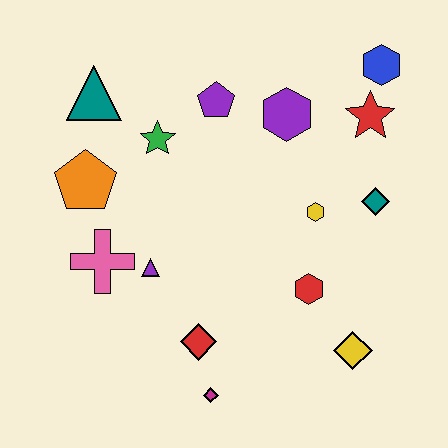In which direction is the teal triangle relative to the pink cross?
The teal triangle is above the pink cross.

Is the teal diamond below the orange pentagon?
Yes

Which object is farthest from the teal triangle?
The yellow diamond is farthest from the teal triangle.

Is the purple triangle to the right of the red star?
No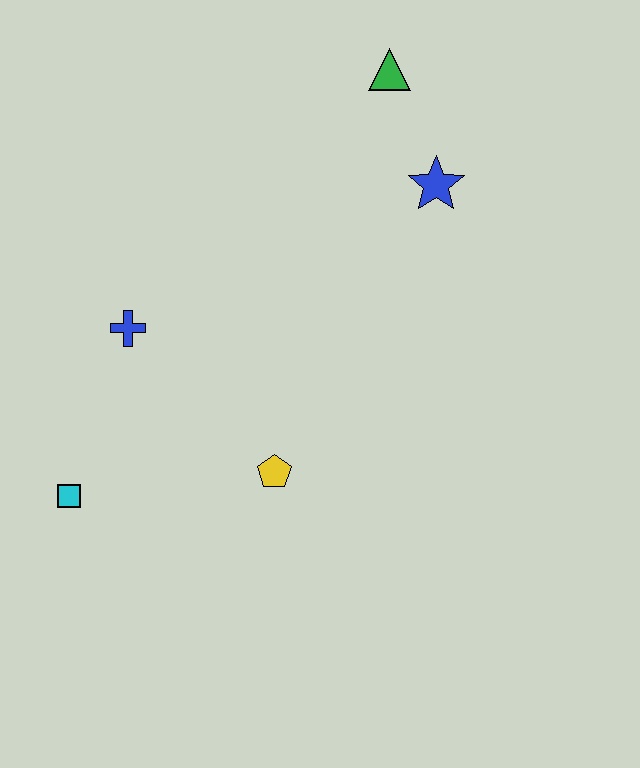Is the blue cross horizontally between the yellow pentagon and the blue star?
No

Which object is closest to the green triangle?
The blue star is closest to the green triangle.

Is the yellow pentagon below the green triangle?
Yes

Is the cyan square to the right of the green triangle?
No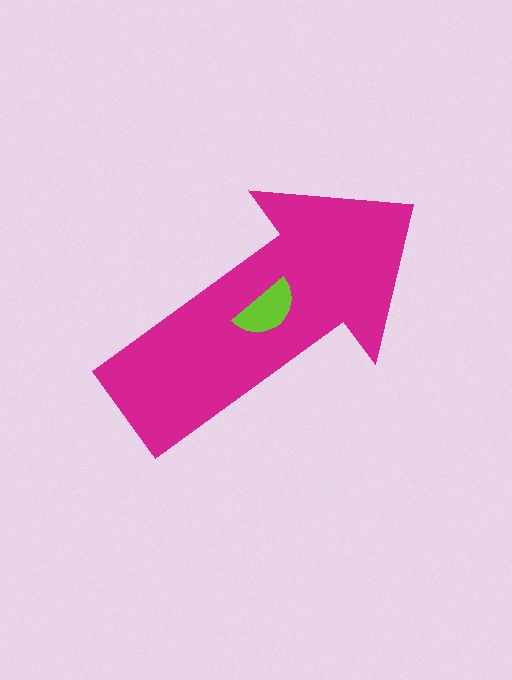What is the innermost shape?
The lime semicircle.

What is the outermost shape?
The magenta arrow.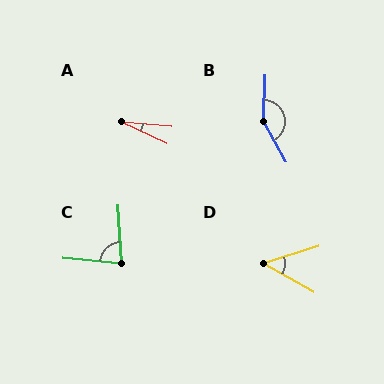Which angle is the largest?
B, at approximately 148 degrees.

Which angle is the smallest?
A, at approximately 21 degrees.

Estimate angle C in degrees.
Approximately 81 degrees.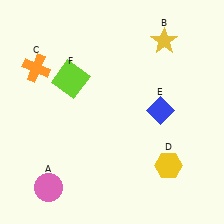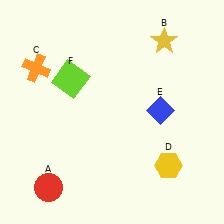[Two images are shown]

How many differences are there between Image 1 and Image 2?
There is 1 difference between the two images.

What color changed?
The circle (A) changed from pink in Image 1 to red in Image 2.